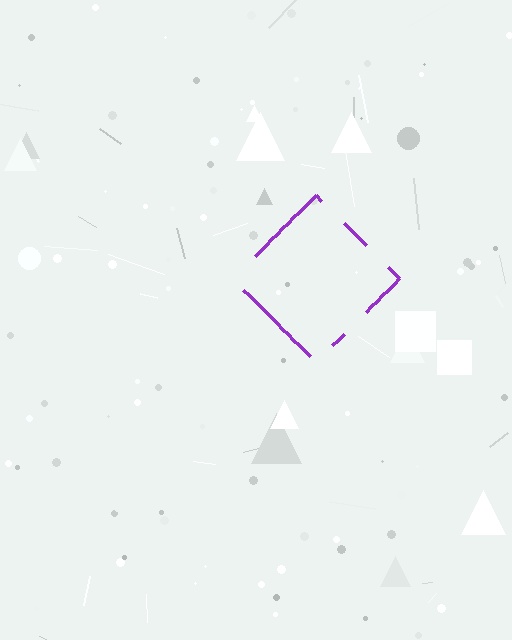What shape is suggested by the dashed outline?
The dashed outline suggests a diamond.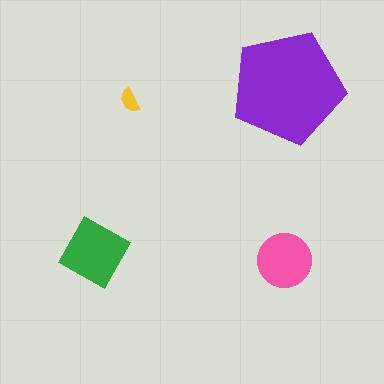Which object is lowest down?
The pink circle is bottommost.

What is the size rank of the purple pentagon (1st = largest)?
1st.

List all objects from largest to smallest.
The purple pentagon, the green square, the pink circle, the yellow semicircle.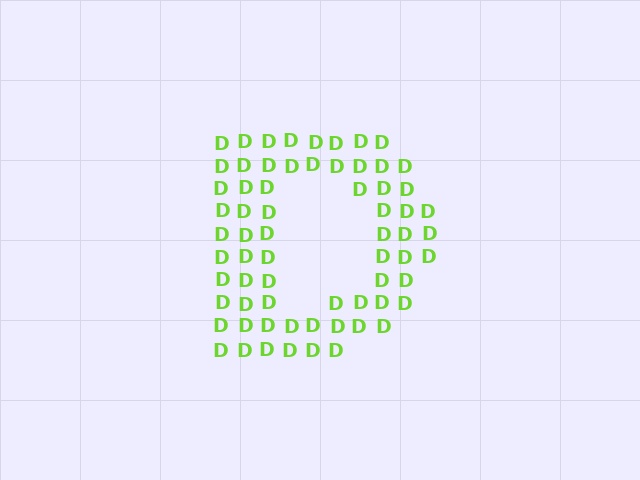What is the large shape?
The large shape is the letter D.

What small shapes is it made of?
It is made of small letter D's.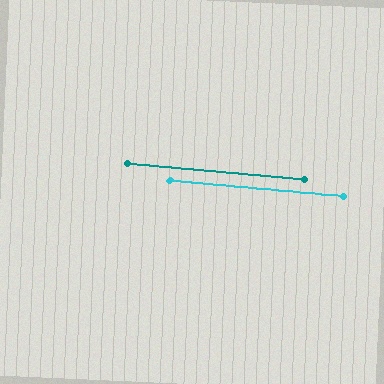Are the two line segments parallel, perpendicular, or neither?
Parallel — their directions differ by only 0.2°.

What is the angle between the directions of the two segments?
Approximately 0 degrees.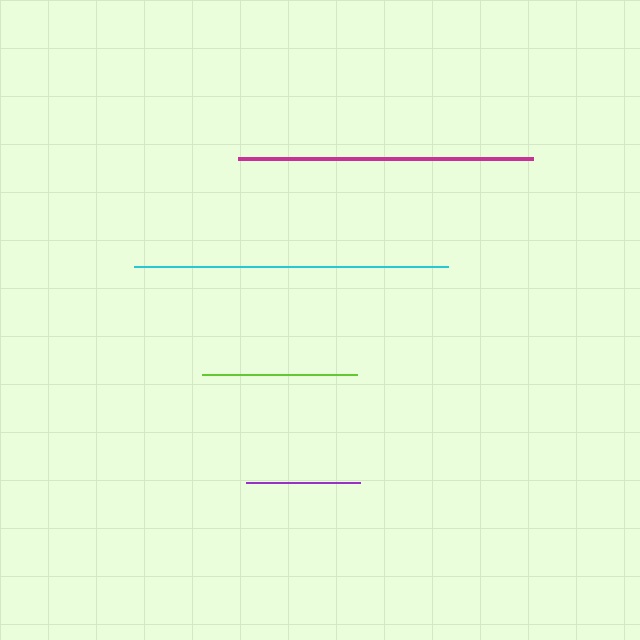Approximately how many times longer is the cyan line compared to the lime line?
The cyan line is approximately 2.0 times the length of the lime line.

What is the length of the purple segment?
The purple segment is approximately 115 pixels long.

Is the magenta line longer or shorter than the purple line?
The magenta line is longer than the purple line.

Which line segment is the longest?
The cyan line is the longest at approximately 314 pixels.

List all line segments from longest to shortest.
From longest to shortest: cyan, magenta, lime, purple.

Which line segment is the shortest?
The purple line is the shortest at approximately 115 pixels.